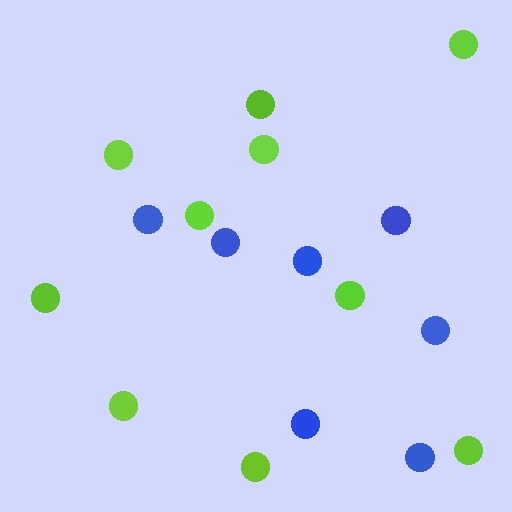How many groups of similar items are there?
There are 2 groups: one group of blue circles (7) and one group of lime circles (10).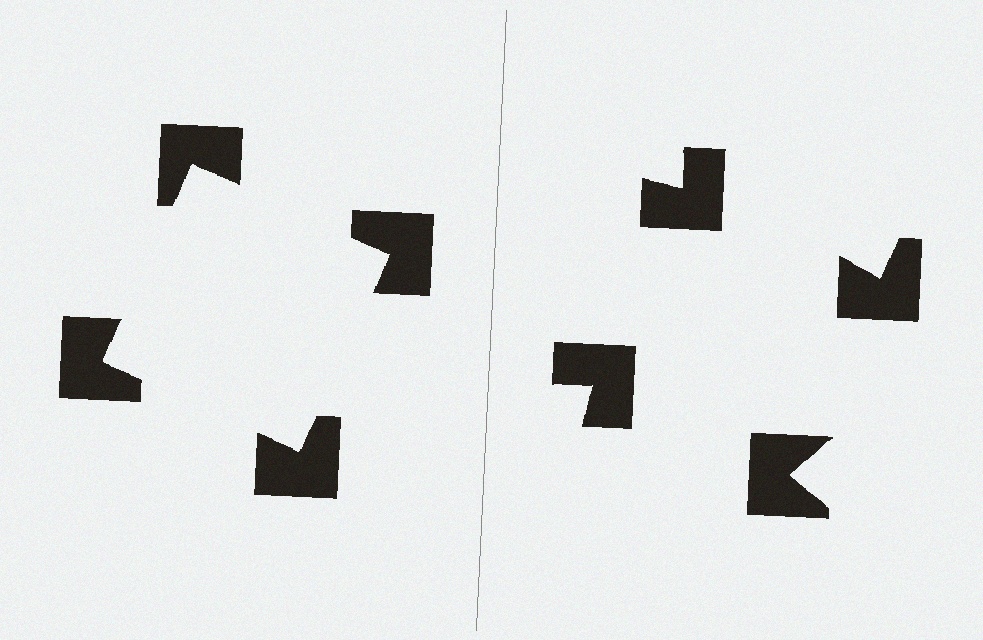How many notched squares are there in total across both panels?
8 — 4 on each side.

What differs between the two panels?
The notched squares are positioned identically on both sides; only the wedge orientations differ. On the left they align to a square; on the right they are misaligned.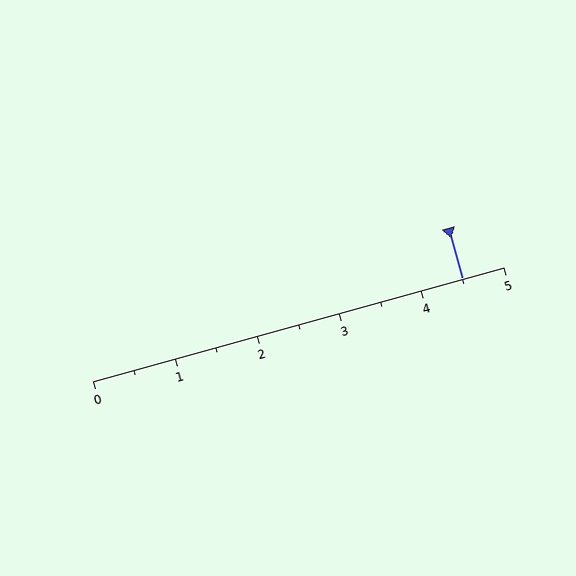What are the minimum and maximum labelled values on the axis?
The axis runs from 0 to 5.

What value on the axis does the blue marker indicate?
The marker indicates approximately 4.5.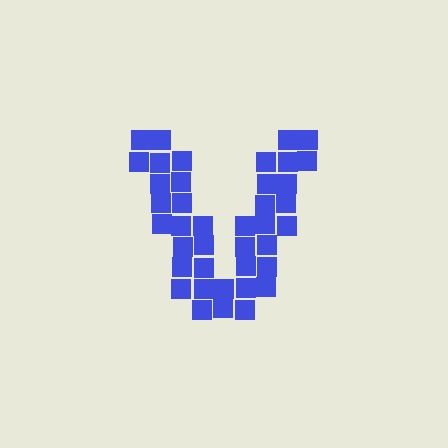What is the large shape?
The large shape is the letter V.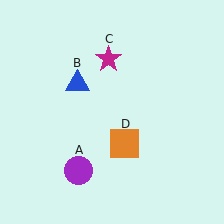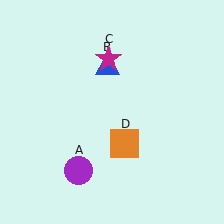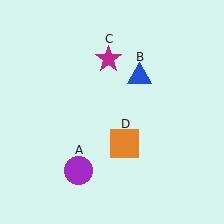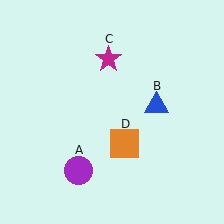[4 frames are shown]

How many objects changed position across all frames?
1 object changed position: blue triangle (object B).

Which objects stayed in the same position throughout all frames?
Purple circle (object A) and magenta star (object C) and orange square (object D) remained stationary.